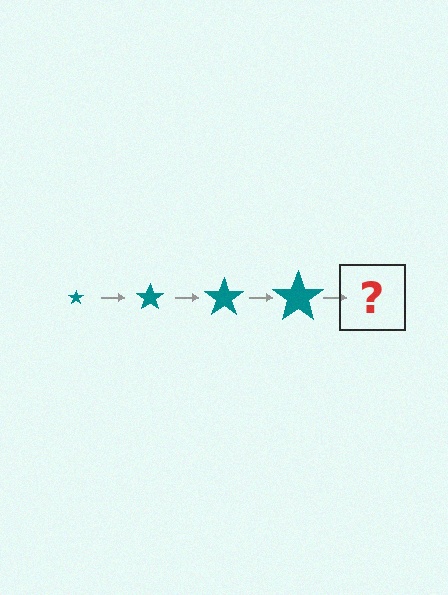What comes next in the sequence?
The next element should be a teal star, larger than the previous one.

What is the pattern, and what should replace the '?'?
The pattern is that the star gets progressively larger each step. The '?' should be a teal star, larger than the previous one.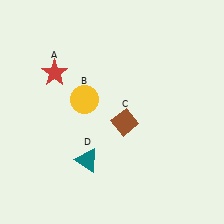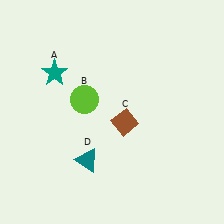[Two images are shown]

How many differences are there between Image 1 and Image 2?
There are 2 differences between the two images.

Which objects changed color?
A changed from red to teal. B changed from yellow to lime.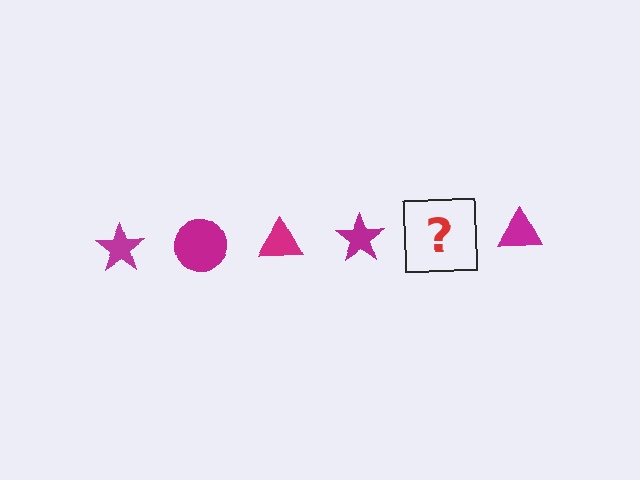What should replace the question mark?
The question mark should be replaced with a magenta circle.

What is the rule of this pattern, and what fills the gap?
The rule is that the pattern cycles through star, circle, triangle shapes in magenta. The gap should be filled with a magenta circle.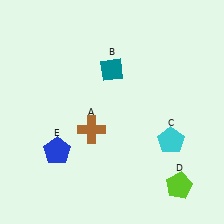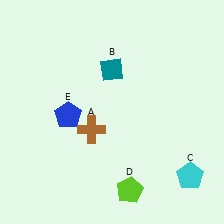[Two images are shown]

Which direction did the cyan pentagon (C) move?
The cyan pentagon (C) moved down.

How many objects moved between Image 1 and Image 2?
3 objects moved between the two images.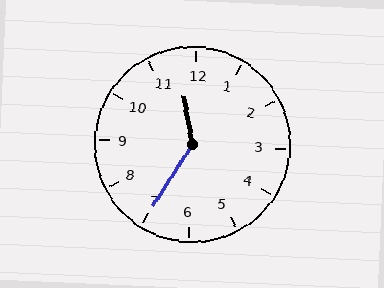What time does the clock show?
11:35.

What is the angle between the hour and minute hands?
Approximately 138 degrees.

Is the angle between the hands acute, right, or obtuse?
It is obtuse.